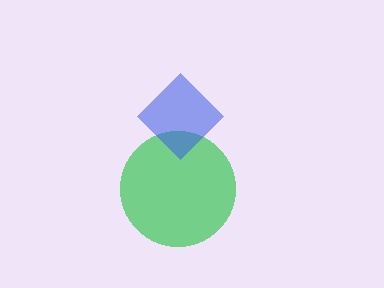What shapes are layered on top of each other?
The layered shapes are: a green circle, a blue diamond.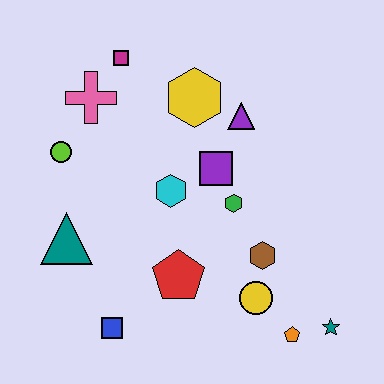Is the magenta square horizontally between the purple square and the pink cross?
Yes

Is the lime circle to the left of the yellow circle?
Yes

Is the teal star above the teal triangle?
No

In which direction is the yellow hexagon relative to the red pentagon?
The yellow hexagon is above the red pentagon.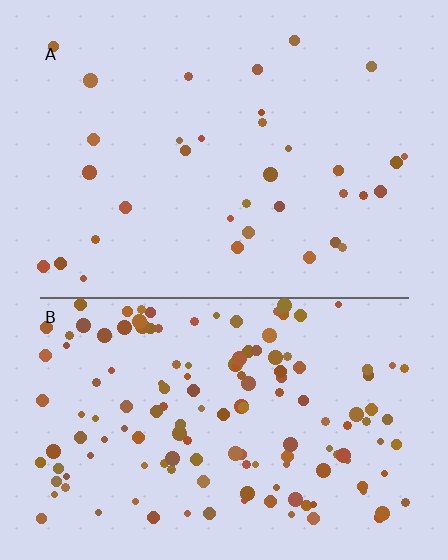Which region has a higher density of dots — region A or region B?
B (the bottom).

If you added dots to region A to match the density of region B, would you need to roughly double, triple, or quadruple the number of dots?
Approximately quadruple.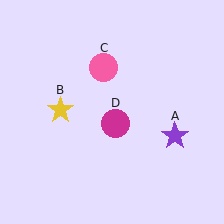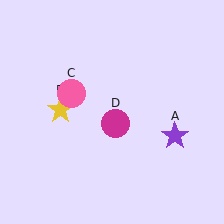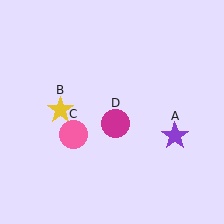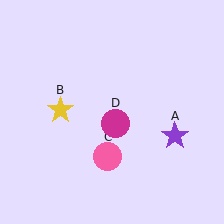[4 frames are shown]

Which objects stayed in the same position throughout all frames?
Purple star (object A) and yellow star (object B) and magenta circle (object D) remained stationary.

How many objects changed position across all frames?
1 object changed position: pink circle (object C).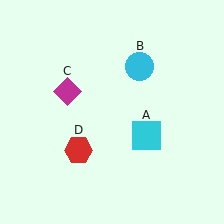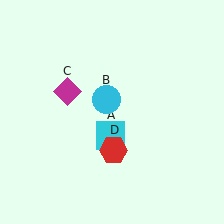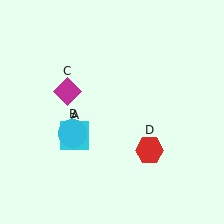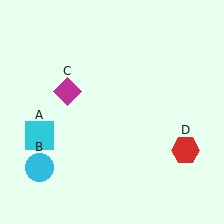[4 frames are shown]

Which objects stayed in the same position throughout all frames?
Magenta diamond (object C) remained stationary.